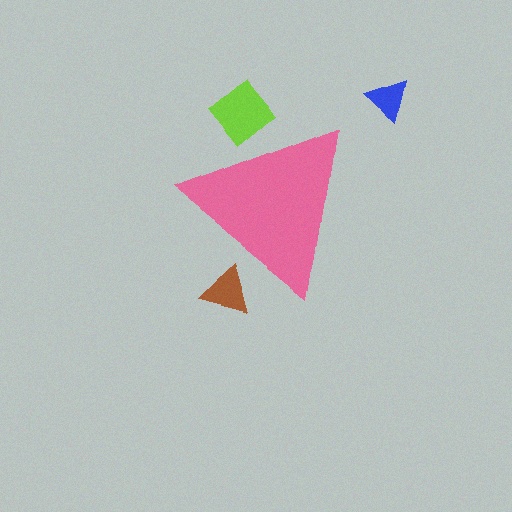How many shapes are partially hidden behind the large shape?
2 shapes are partially hidden.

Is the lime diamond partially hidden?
Yes, the lime diamond is partially hidden behind the pink triangle.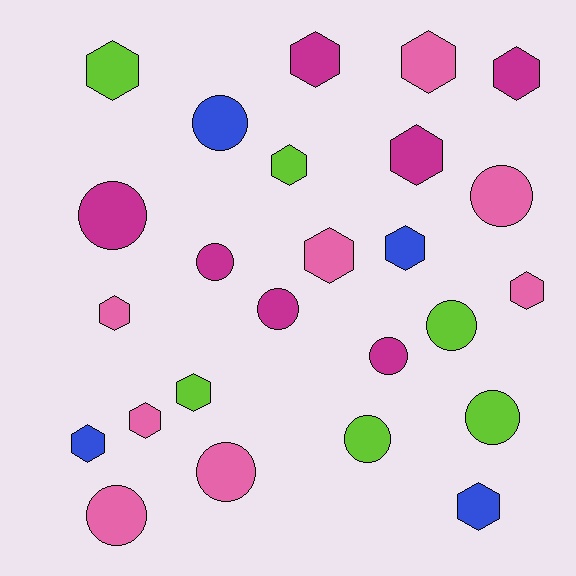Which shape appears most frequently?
Hexagon, with 14 objects.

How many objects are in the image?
There are 25 objects.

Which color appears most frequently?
Pink, with 8 objects.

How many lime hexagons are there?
There are 3 lime hexagons.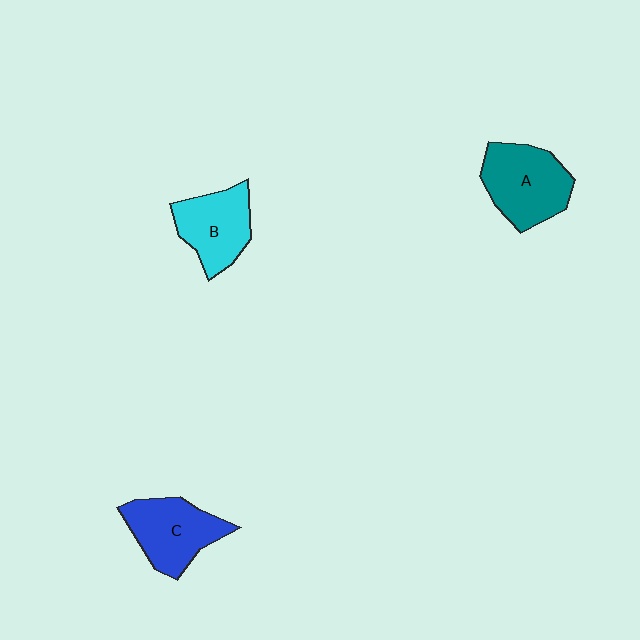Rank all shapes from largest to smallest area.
From largest to smallest: A (teal), C (blue), B (cyan).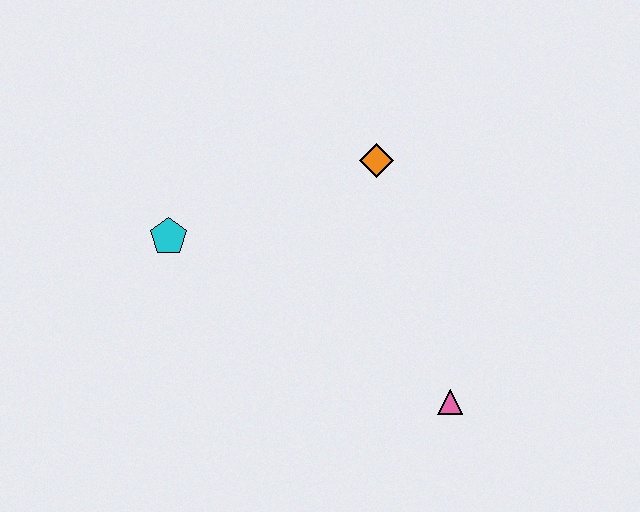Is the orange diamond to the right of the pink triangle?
No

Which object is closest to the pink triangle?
The orange diamond is closest to the pink triangle.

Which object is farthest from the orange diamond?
The pink triangle is farthest from the orange diamond.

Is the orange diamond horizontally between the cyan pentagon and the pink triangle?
Yes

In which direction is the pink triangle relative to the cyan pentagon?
The pink triangle is to the right of the cyan pentagon.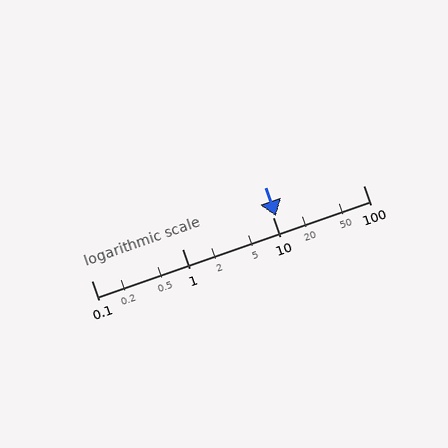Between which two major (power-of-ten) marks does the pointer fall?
The pointer is between 10 and 100.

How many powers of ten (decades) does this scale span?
The scale spans 3 decades, from 0.1 to 100.